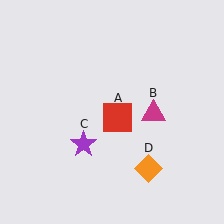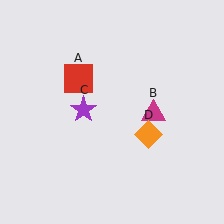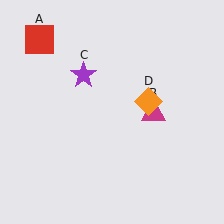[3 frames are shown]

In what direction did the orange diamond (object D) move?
The orange diamond (object D) moved up.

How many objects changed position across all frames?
3 objects changed position: red square (object A), purple star (object C), orange diamond (object D).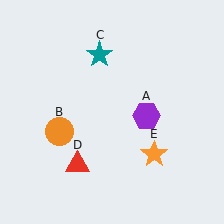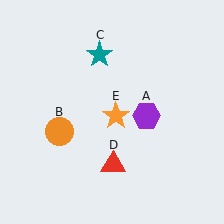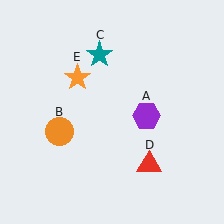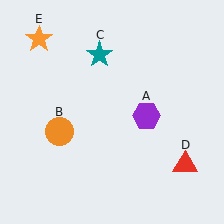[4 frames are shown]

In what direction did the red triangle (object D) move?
The red triangle (object D) moved right.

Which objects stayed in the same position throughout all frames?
Purple hexagon (object A) and orange circle (object B) and teal star (object C) remained stationary.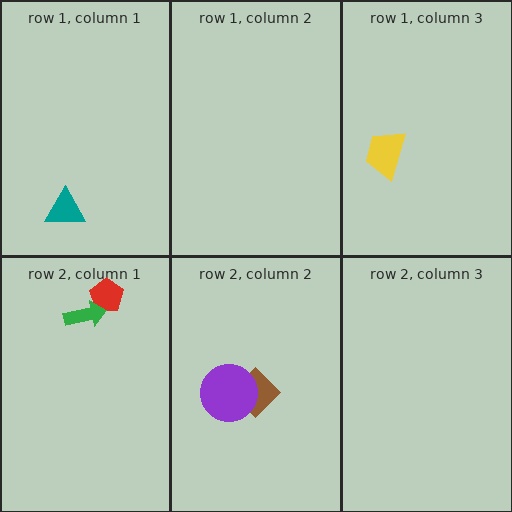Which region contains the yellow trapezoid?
The row 1, column 3 region.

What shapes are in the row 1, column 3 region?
The yellow trapezoid.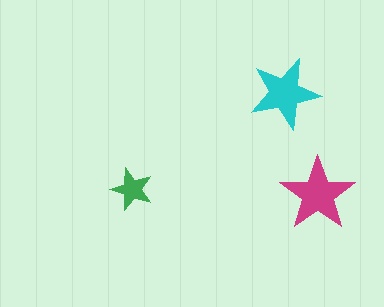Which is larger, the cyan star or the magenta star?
The magenta one.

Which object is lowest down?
The magenta star is bottommost.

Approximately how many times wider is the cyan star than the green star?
About 1.5 times wider.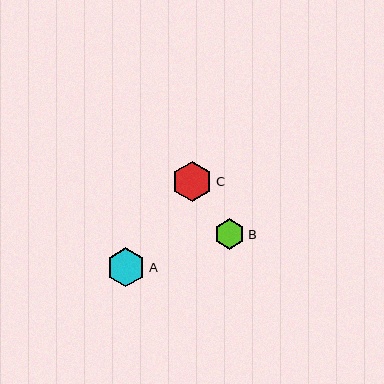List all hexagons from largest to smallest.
From largest to smallest: C, A, B.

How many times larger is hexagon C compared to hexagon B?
Hexagon C is approximately 1.3 times the size of hexagon B.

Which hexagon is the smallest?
Hexagon B is the smallest with a size of approximately 31 pixels.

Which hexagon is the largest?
Hexagon C is the largest with a size of approximately 41 pixels.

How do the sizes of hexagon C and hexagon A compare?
Hexagon C and hexagon A are approximately the same size.